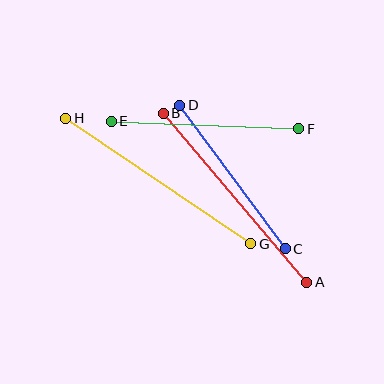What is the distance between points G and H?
The distance is approximately 223 pixels.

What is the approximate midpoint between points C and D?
The midpoint is at approximately (232, 177) pixels.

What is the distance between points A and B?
The distance is approximately 222 pixels.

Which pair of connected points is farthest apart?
Points G and H are farthest apart.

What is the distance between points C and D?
The distance is approximately 178 pixels.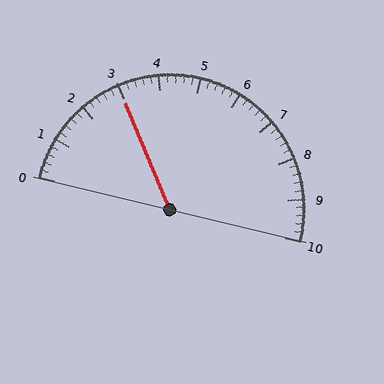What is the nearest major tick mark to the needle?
The nearest major tick mark is 3.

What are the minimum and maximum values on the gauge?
The gauge ranges from 0 to 10.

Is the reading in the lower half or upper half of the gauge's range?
The reading is in the lower half of the range (0 to 10).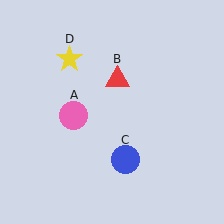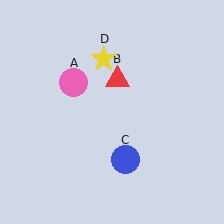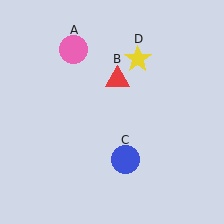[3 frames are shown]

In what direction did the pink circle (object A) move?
The pink circle (object A) moved up.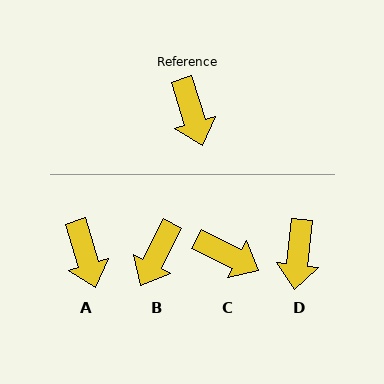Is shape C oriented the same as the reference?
No, it is off by about 46 degrees.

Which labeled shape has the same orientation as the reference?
A.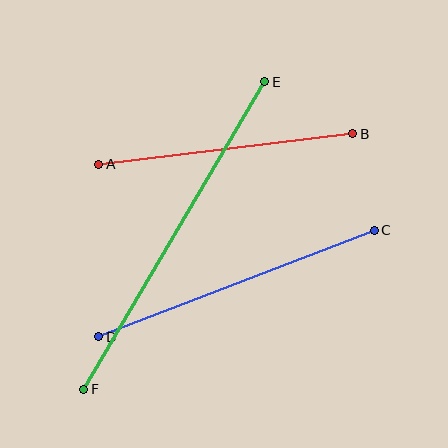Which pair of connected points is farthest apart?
Points E and F are farthest apart.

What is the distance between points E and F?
The distance is approximately 357 pixels.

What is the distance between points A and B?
The distance is approximately 256 pixels.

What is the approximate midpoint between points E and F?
The midpoint is at approximately (174, 236) pixels.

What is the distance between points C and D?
The distance is approximately 296 pixels.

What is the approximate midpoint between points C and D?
The midpoint is at approximately (236, 283) pixels.